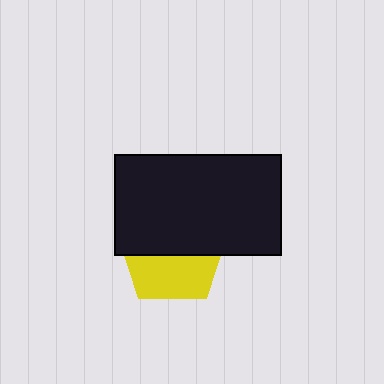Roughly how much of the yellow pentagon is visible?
A small part of it is visible (roughly 45%).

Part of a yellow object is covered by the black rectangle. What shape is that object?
It is a pentagon.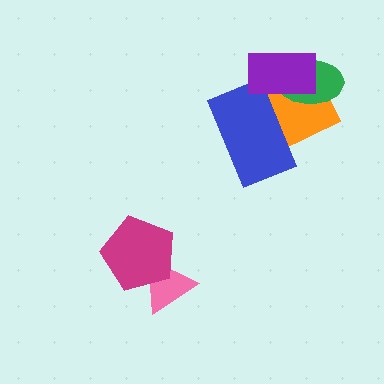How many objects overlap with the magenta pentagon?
1 object overlaps with the magenta pentagon.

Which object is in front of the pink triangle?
The magenta pentagon is in front of the pink triangle.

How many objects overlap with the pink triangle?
1 object overlaps with the pink triangle.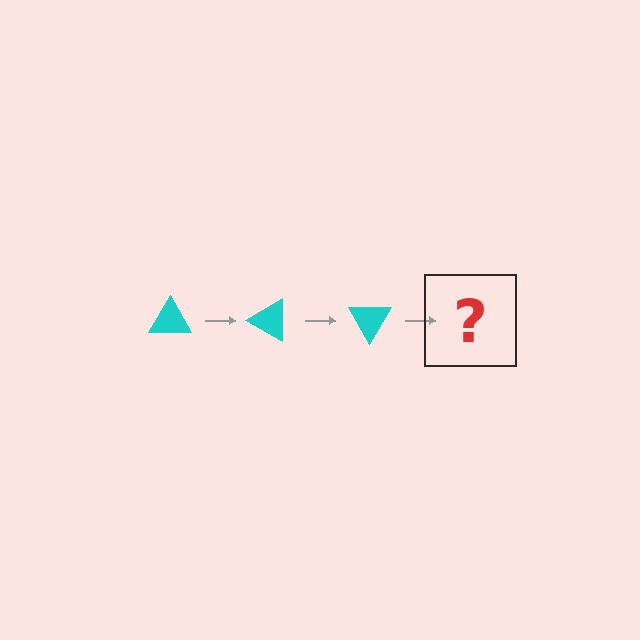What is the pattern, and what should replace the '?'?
The pattern is that the triangle rotates 30 degrees each step. The '?' should be a cyan triangle rotated 90 degrees.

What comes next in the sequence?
The next element should be a cyan triangle rotated 90 degrees.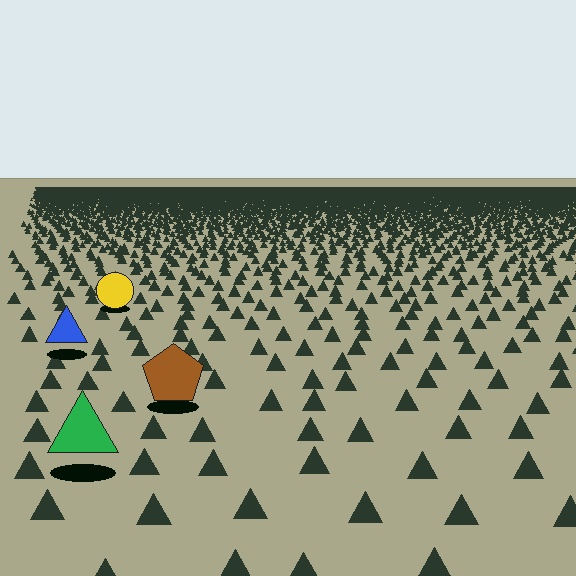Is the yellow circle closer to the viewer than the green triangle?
No. The green triangle is closer — you can tell from the texture gradient: the ground texture is coarser near it.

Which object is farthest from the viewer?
The yellow circle is farthest from the viewer. It appears smaller and the ground texture around it is denser.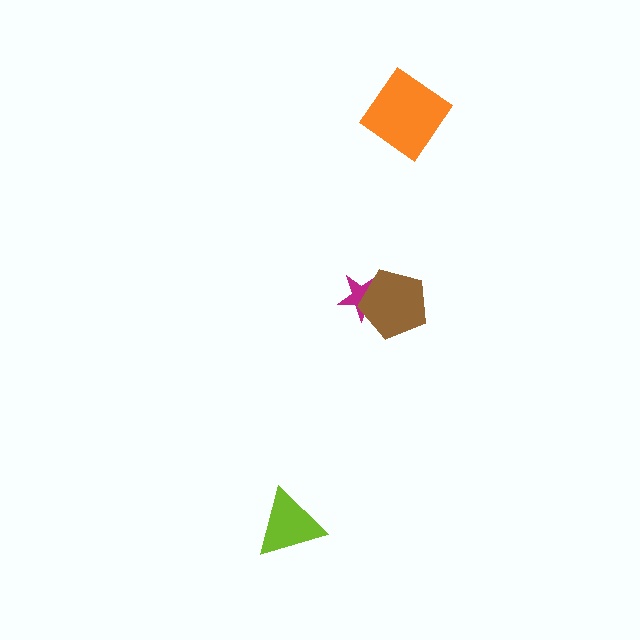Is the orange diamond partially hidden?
No, no other shape covers it.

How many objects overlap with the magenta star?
1 object overlaps with the magenta star.